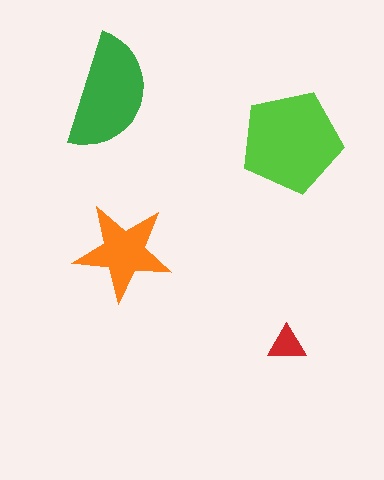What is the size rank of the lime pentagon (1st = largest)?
1st.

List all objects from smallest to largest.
The red triangle, the orange star, the green semicircle, the lime pentagon.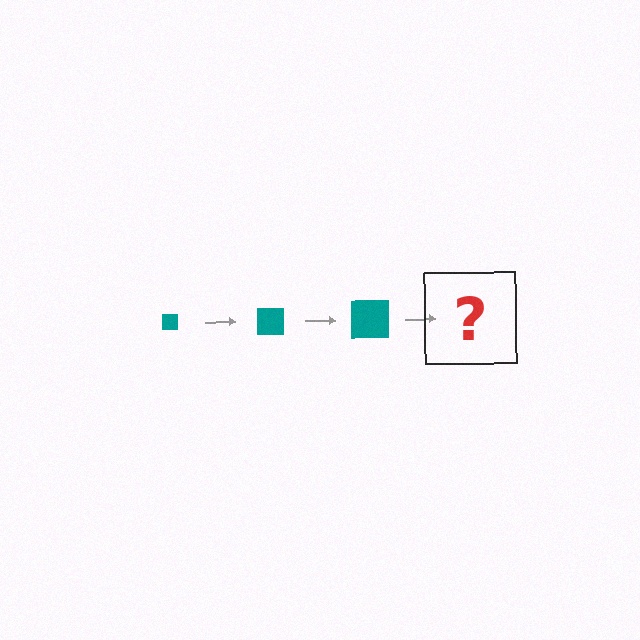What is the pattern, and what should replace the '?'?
The pattern is that the square gets progressively larger each step. The '?' should be a teal square, larger than the previous one.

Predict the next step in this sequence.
The next step is a teal square, larger than the previous one.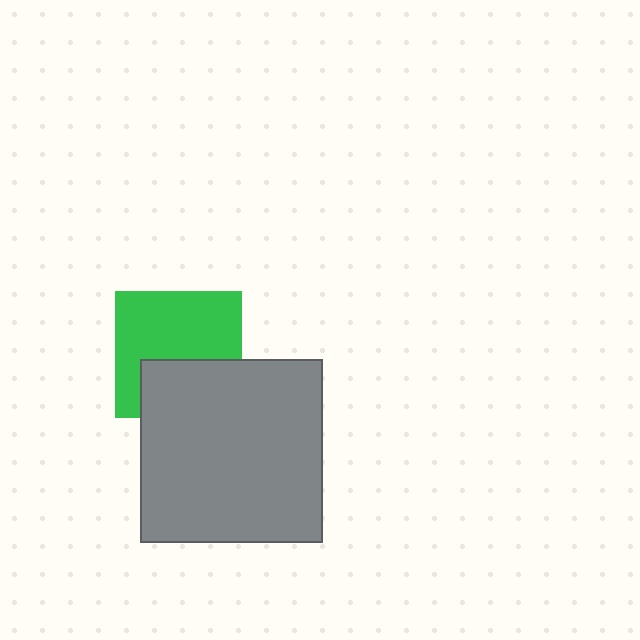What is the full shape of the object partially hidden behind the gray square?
The partially hidden object is a green square.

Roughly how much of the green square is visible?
About half of it is visible (roughly 63%).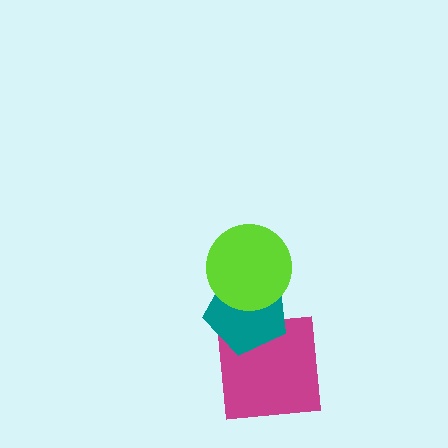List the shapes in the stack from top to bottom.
From top to bottom: the lime circle, the teal pentagon, the magenta square.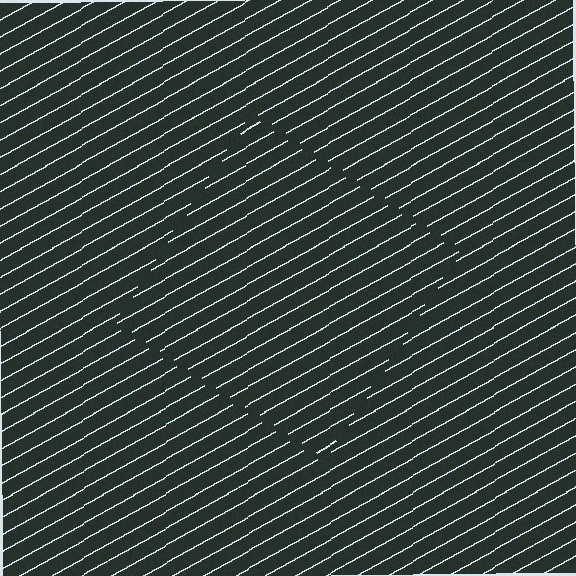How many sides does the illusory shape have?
4 sides — the line-ends trace a square.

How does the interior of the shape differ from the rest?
The interior of the shape contains the same grating, shifted by half a period — the contour is defined by the phase discontinuity where line-ends from the inner and outer gratings abut.